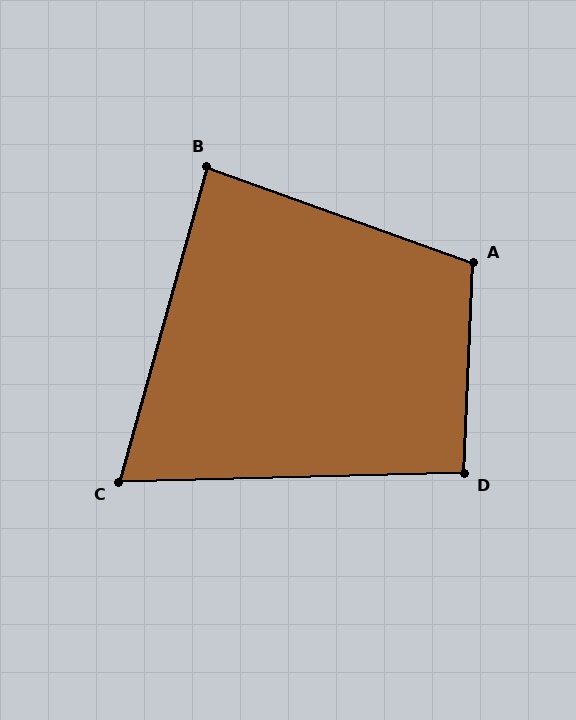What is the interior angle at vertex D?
Approximately 94 degrees (approximately right).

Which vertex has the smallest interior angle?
C, at approximately 73 degrees.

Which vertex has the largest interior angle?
A, at approximately 107 degrees.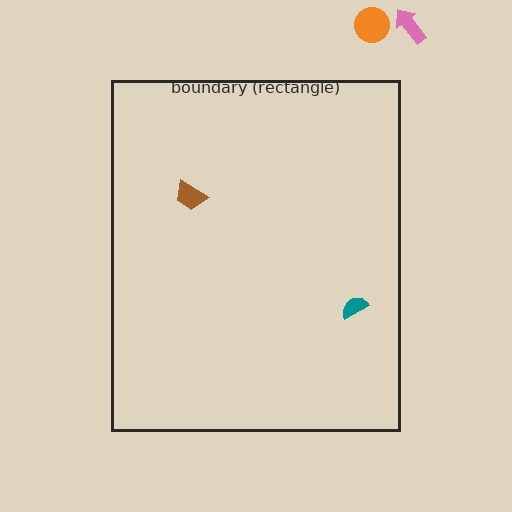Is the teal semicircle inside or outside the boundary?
Inside.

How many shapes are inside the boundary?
2 inside, 2 outside.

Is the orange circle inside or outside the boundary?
Outside.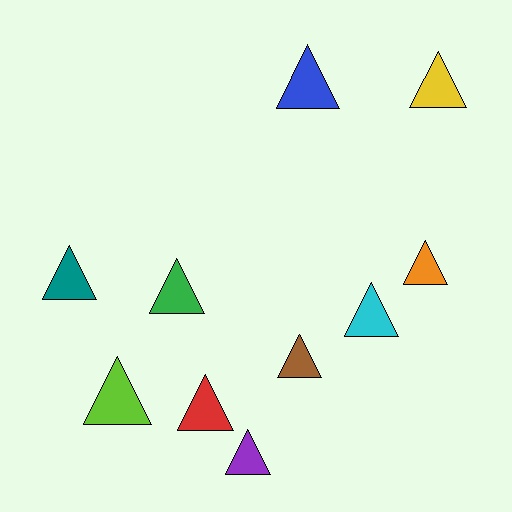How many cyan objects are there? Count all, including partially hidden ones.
There is 1 cyan object.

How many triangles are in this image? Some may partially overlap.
There are 10 triangles.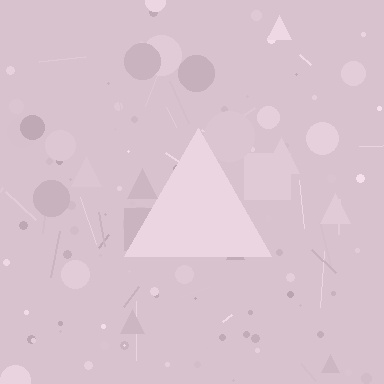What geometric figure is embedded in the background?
A triangle is embedded in the background.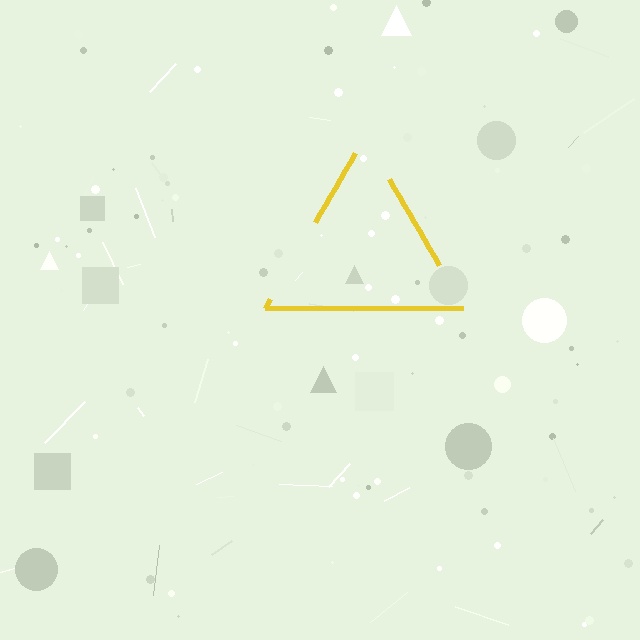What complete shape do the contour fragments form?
The contour fragments form a triangle.